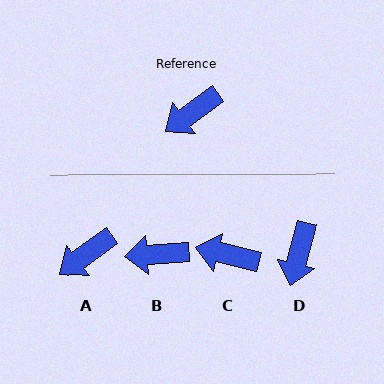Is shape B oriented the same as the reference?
No, it is off by about 32 degrees.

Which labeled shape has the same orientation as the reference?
A.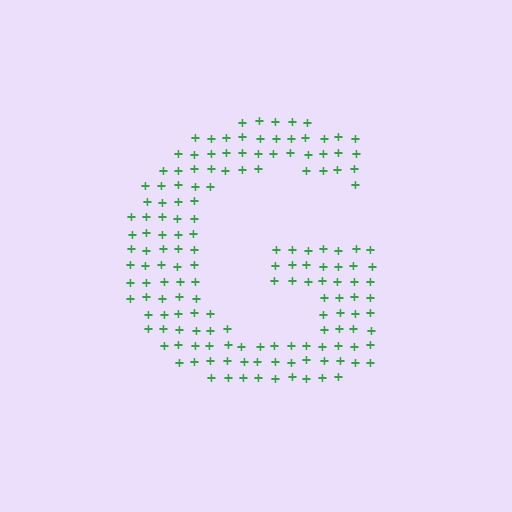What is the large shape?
The large shape is the letter G.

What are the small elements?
The small elements are plus signs.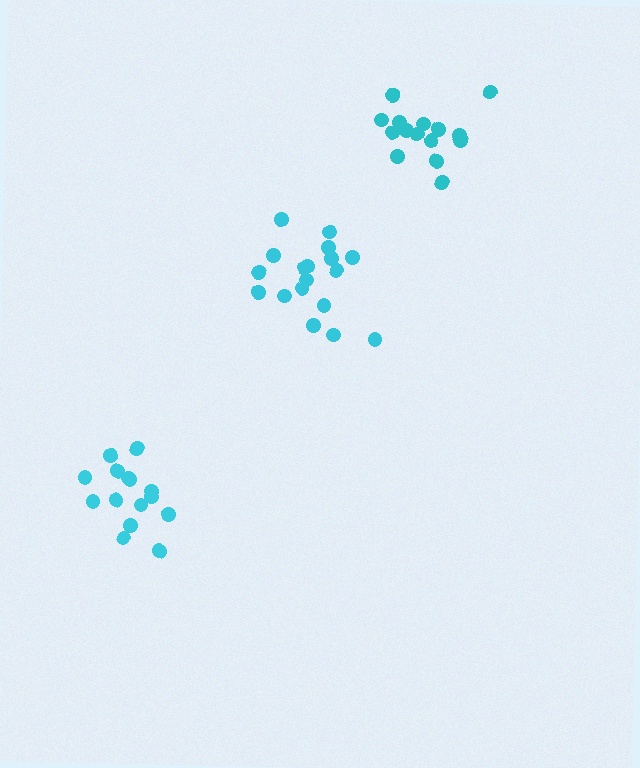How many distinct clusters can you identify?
There are 3 distinct clusters.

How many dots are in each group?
Group 1: 18 dots, Group 2: 15 dots, Group 3: 15 dots (48 total).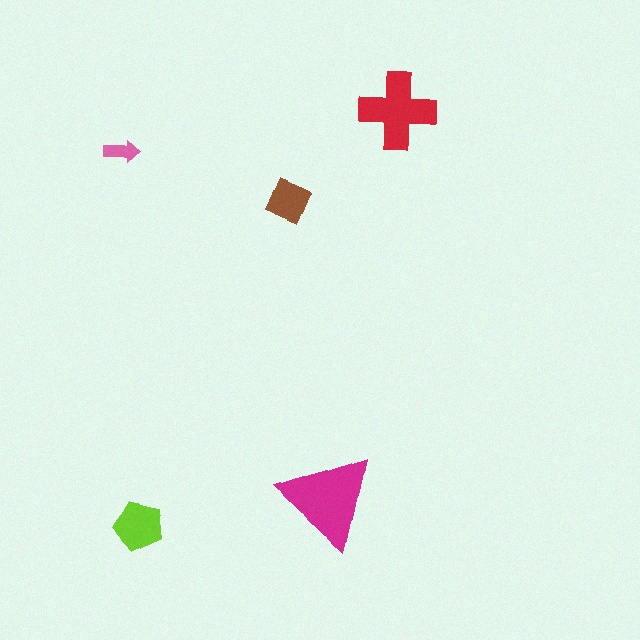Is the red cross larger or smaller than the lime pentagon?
Larger.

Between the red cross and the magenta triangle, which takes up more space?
The magenta triangle.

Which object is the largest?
The magenta triangle.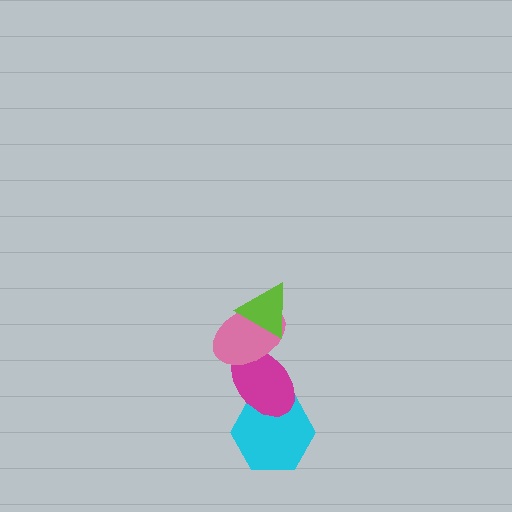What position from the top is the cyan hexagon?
The cyan hexagon is 4th from the top.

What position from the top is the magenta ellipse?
The magenta ellipse is 3rd from the top.